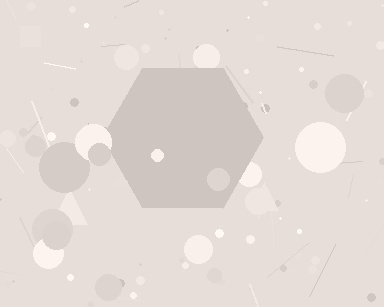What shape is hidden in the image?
A hexagon is hidden in the image.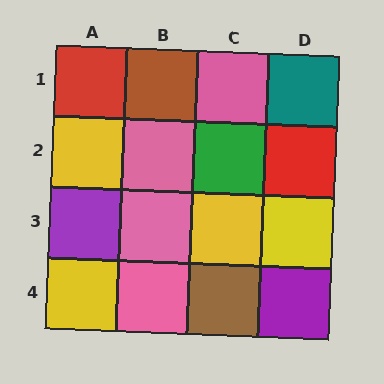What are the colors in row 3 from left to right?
Purple, pink, yellow, yellow.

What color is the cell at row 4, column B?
Pink.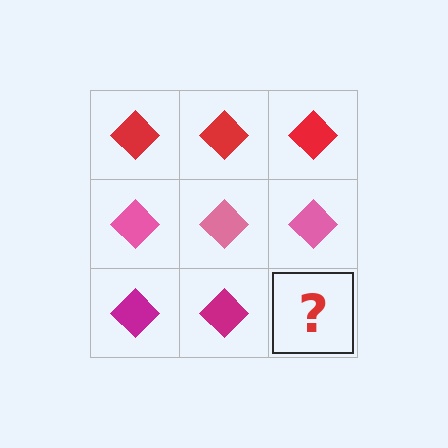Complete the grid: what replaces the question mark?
The question mark should be replaced with a magenta diamond.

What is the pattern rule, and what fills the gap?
The rule is that each row has a consistent color. The gap should be filled with a magenta diamond.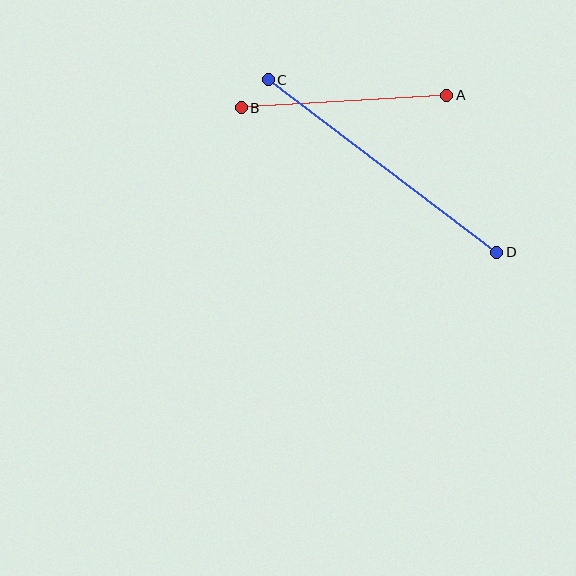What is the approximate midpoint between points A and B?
The midpoint is at approximately (344, 102) pixels.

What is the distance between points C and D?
The distance is approximately 286 pixels.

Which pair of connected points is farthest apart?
Points C and D are farthest apart.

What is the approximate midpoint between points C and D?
The midpoint is at approximately (383, 166) pixels.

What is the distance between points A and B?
The distance is approximately 206 pixels.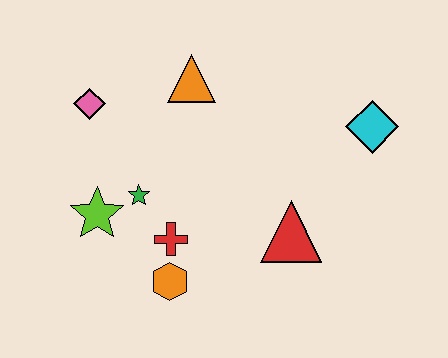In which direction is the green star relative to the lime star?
The green star is to the right of the lime star.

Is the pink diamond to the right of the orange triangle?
No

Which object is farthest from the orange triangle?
The orange hexagon is farthest from the orange triangle.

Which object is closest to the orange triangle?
The pink diamond is closest to the orange triangle.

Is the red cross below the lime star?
Yes